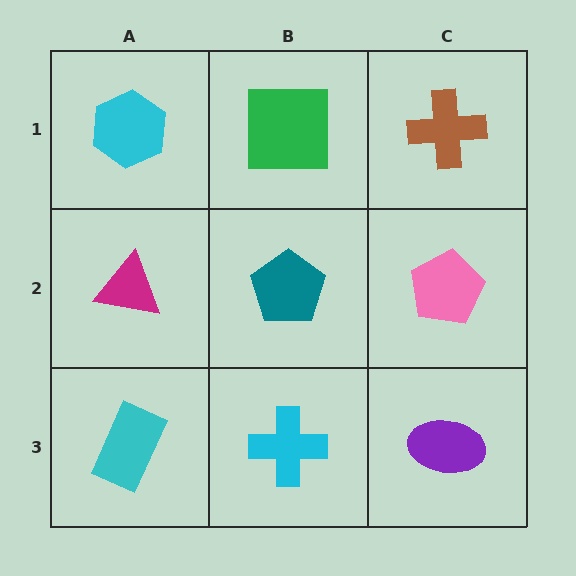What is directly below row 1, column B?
A teal pentagon.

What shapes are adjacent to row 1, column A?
A magenta triangle (row 2, column A), a green square (row 1, column B).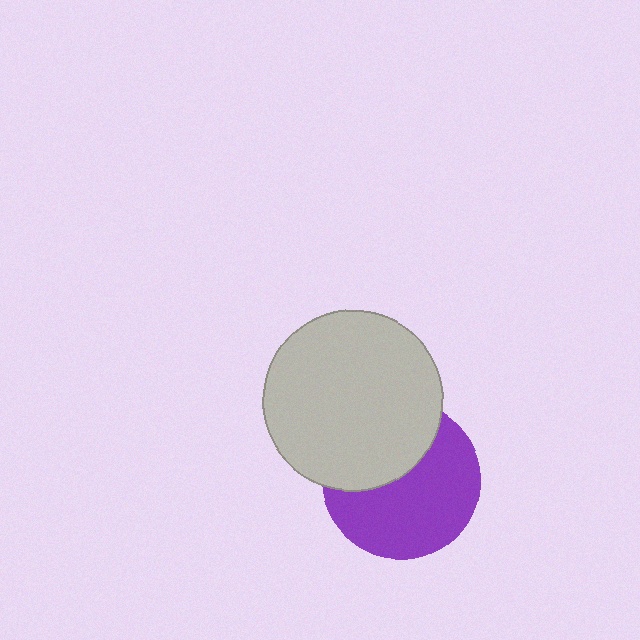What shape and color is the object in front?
The object in front is a light gray circle.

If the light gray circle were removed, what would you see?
You would see the complete purple circle.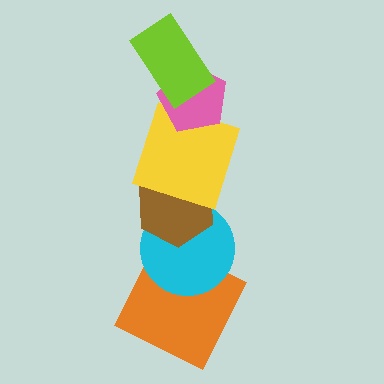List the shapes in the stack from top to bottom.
From top to bottom: the lime rectangle, the pink pentagon, the yellow square, the brown hexagon, the cyan circle, the orange square.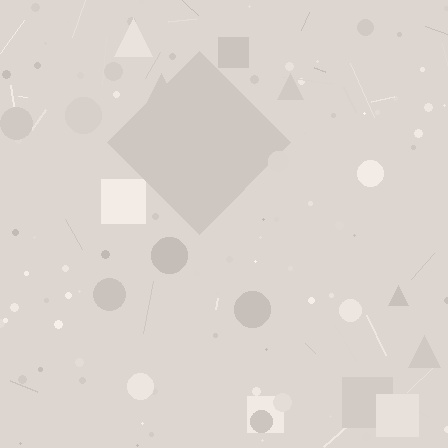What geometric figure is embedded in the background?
A diamond is embedded in the background.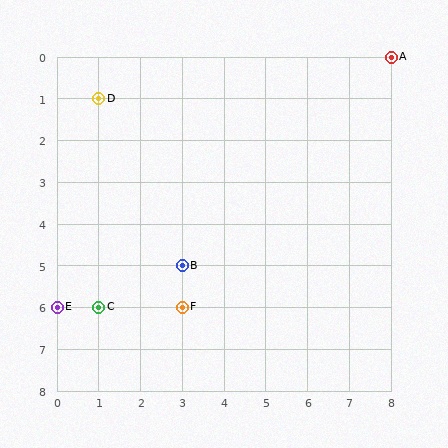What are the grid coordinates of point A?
Point A is at grid coordinates (8, 0).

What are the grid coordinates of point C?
Point C is at grid coordinates (1, 6).